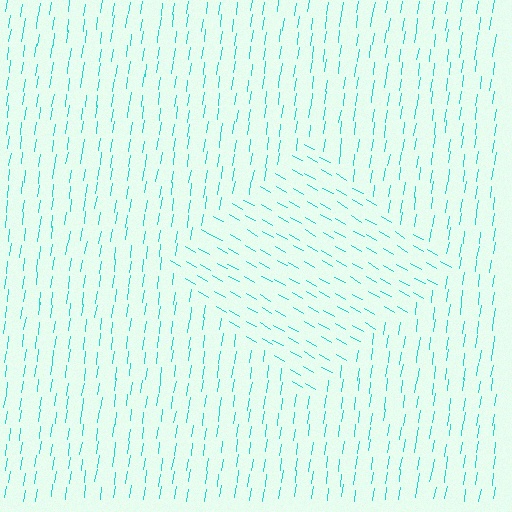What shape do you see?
I see a diamond.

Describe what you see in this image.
The image is filled with small cyan line segments. A diamond region in the image has lines oriented differently from the surrounding lines, creating a visible texture boundary.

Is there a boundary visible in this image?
Yes, there is a texture boundary formed by a change in line orientation.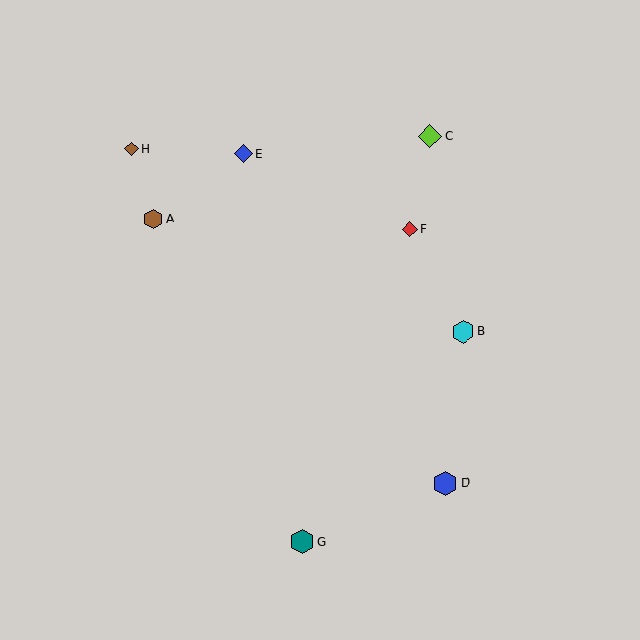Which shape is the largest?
The blue hexagon (labeled D) is the largest.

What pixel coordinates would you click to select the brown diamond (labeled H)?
Click at (132, 149) to select the brown diamond H.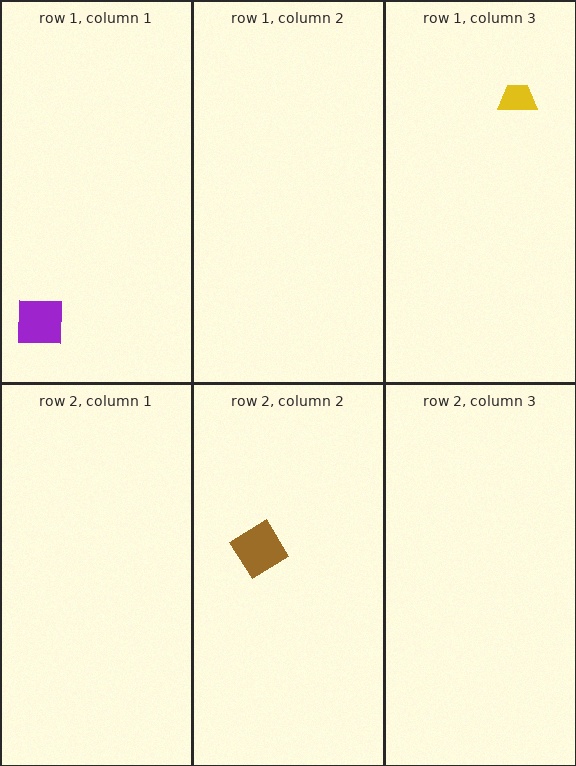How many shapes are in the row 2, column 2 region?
1.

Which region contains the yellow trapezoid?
The row 1, column 3 region.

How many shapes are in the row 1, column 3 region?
1.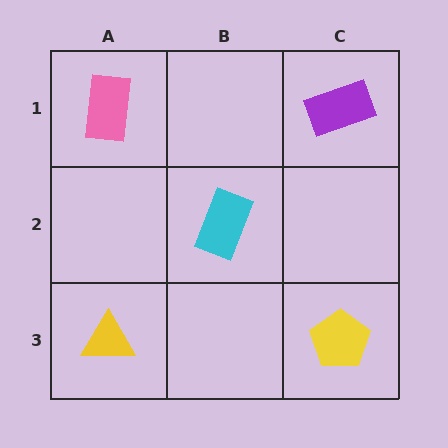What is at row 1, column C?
A purple rectangle.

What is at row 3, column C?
A yellow pentagon.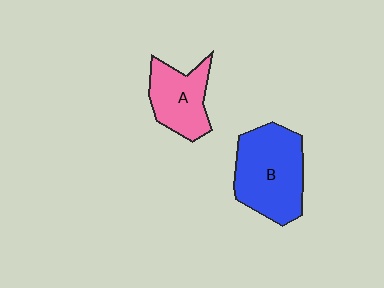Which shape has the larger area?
Shape B (blue).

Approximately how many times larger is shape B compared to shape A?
Approximately 1.5 times.